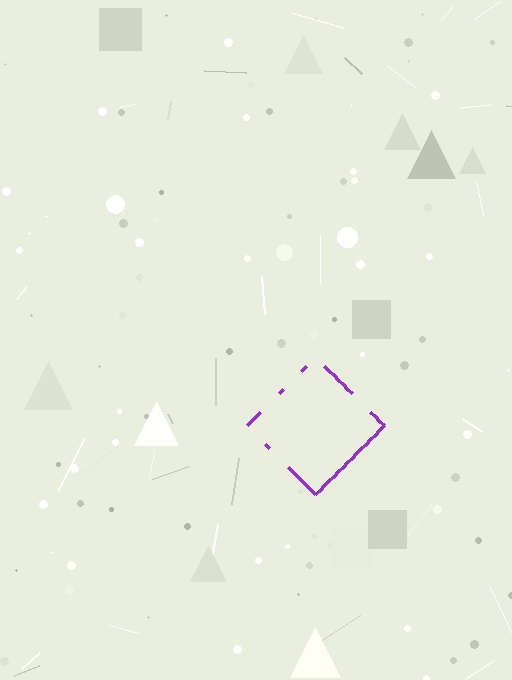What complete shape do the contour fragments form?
The contour fragments form a diamond.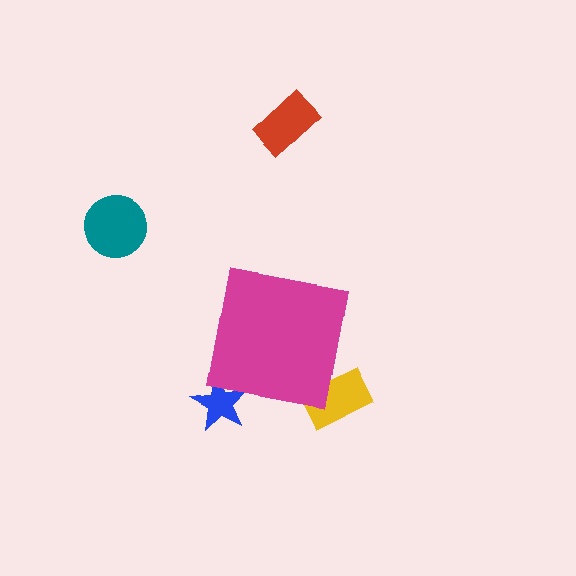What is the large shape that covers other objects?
A magenta square.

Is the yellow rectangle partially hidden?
Yes, the yellow rectangle is partially hidden behind the magenta square.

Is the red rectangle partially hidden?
No, the red rectangle is fully visible.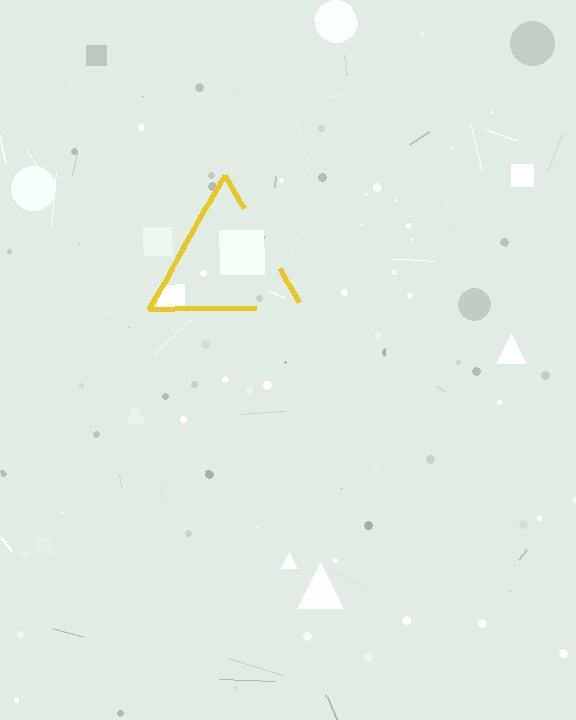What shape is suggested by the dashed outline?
The dashed outline suggests a triangle.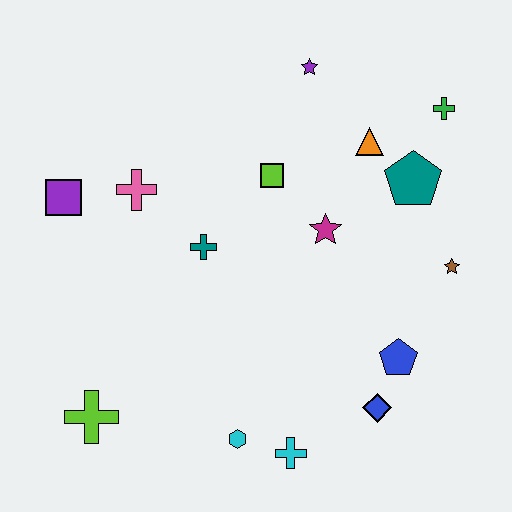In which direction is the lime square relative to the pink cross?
The lime square is to the right of the pink cross.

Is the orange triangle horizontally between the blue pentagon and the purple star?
Yes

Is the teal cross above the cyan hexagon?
Yes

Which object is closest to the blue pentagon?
The blue diamond is closest to the blue pentagon.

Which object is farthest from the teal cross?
The green cross is farthest from the teal cross.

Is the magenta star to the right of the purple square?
Yes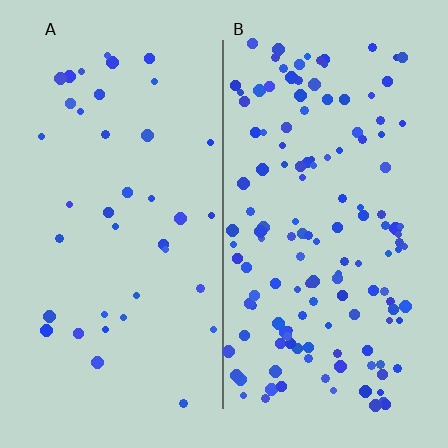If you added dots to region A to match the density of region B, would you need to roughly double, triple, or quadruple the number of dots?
Approximately quadruple.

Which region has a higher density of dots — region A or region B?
B (the right).